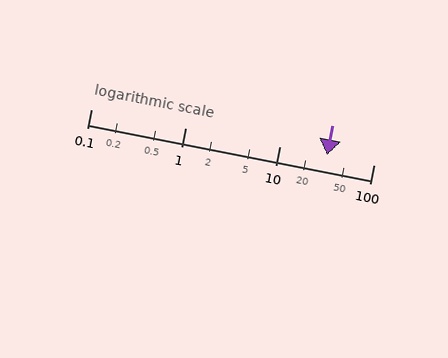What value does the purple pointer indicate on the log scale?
The pointer indicates approximately 32.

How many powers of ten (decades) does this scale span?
The scale spans 3 decades, from 0.1 to 100.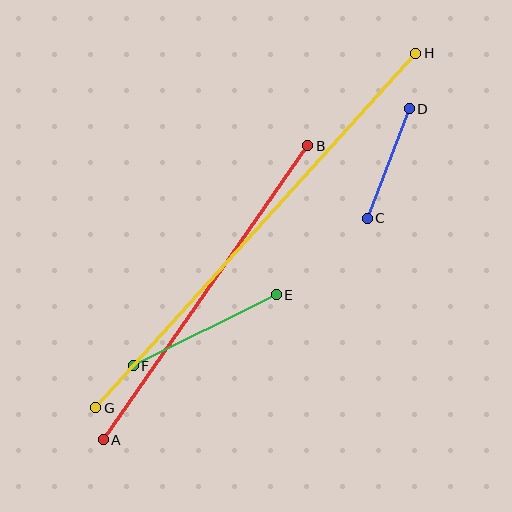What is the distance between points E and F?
The distance is approximately 160 pixels.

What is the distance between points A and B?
The distance is approximately 358 pixels.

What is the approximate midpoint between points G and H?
The midpoint is at approximately (256, 231) pixels.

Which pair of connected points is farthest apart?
Points G and H are farthest apart.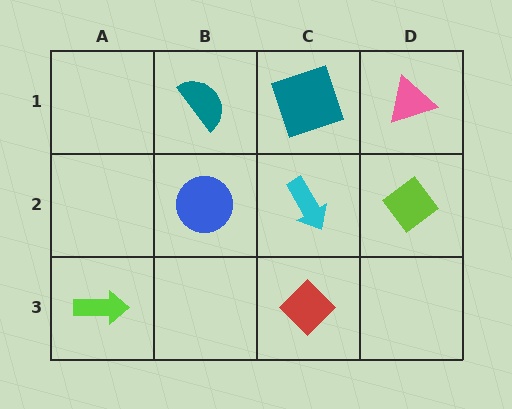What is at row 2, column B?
A blue circle.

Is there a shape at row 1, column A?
No, that cell is empty.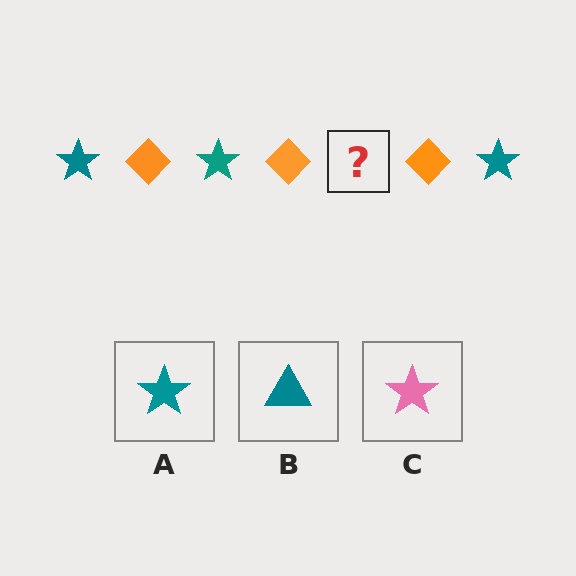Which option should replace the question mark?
Option A.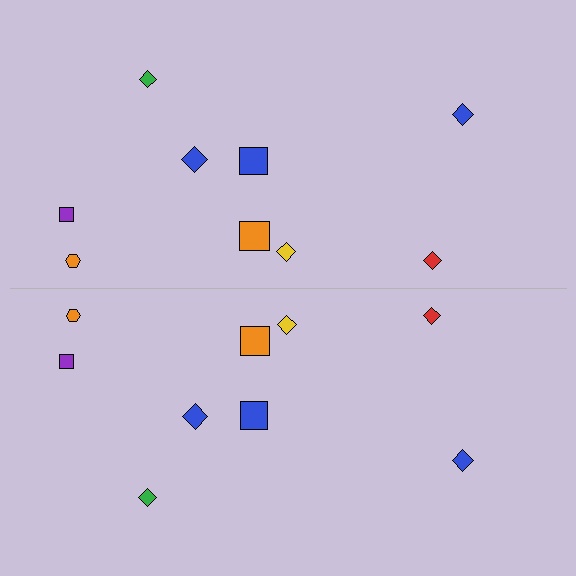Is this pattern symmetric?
Yes, this pattern has bilateral (reflection) symmetry.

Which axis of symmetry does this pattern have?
The pattern has a horizontal axis of symmetry running through the center of the image.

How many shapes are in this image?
There are 18 shapes in this image.